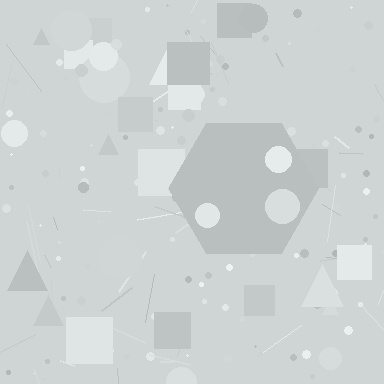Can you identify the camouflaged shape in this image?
The camouflaged shape is a hexagon.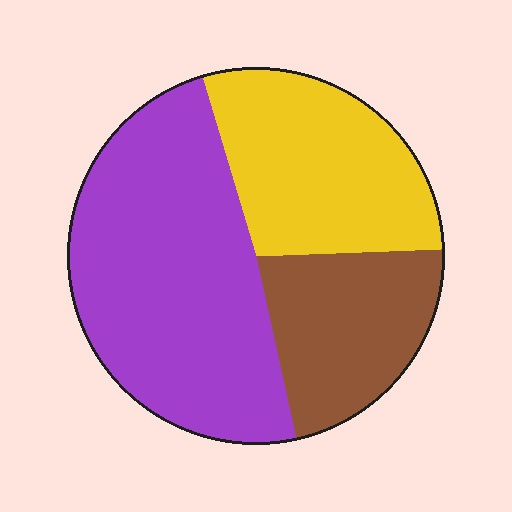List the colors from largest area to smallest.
From largest to smallest: purple, yellow, brown.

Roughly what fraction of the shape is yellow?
Yellow covers roughly 30% of the shape.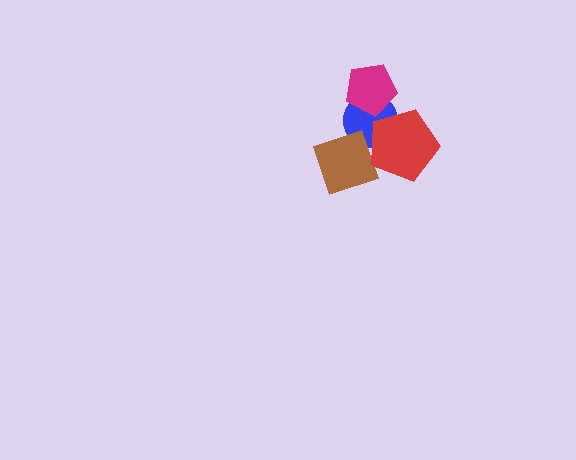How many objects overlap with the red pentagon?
1 object overlaps with the red pentagon.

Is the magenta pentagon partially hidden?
No, no other shape covers it.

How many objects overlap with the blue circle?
2 objects overlap with the blue circle.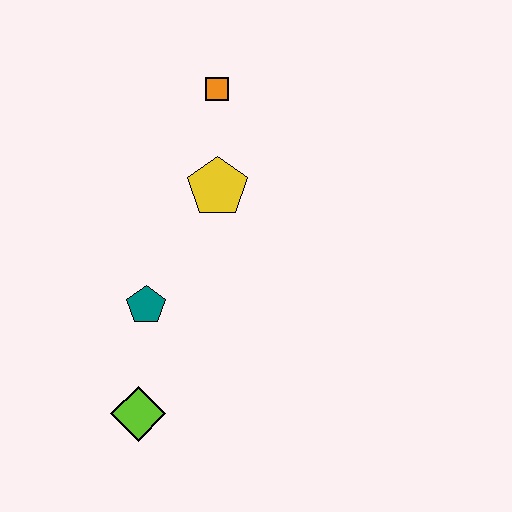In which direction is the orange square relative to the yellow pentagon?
The orange square is above the yellow pentagon.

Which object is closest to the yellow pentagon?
The orange square is closest to the yellow pentagon.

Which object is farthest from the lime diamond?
The orange square is farthest from the lime diamond.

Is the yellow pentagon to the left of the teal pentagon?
No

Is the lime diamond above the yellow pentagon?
No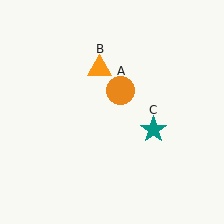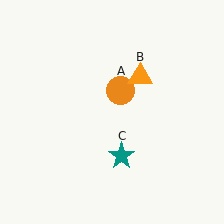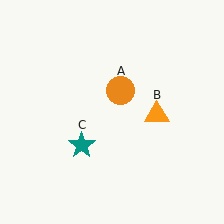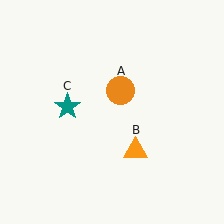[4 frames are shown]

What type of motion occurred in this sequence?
The orange triangle (object B), teal star (object C) rotated clockwise around the center of the scene.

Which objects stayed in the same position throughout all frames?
Orange circle (object A) remained stationary.